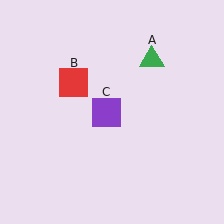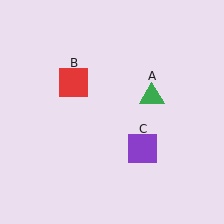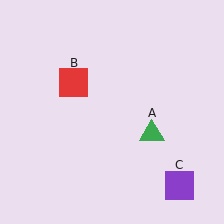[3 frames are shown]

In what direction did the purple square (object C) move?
The purple square (object C) moved down and to the right.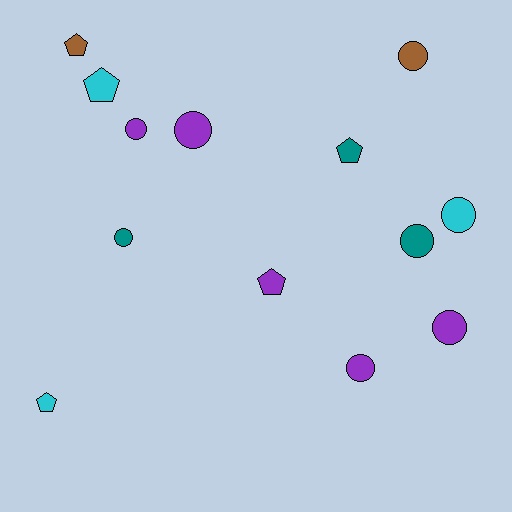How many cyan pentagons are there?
There are 2 cyan pentagons.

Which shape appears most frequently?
Circle, with 8 objects.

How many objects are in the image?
There are 13 objects.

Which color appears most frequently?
Purple, with 5 objects.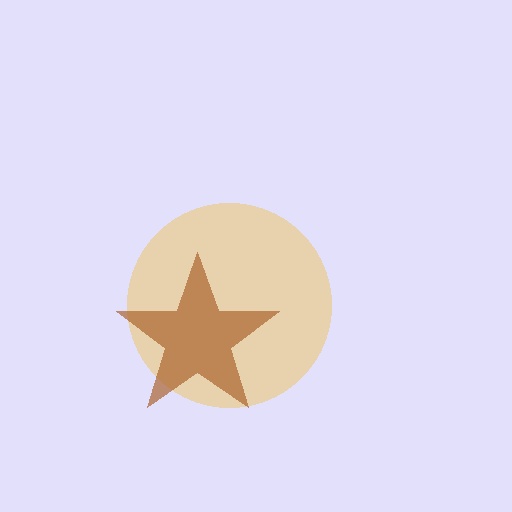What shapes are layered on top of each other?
The layered shapes are: a yellow circle, a brown star.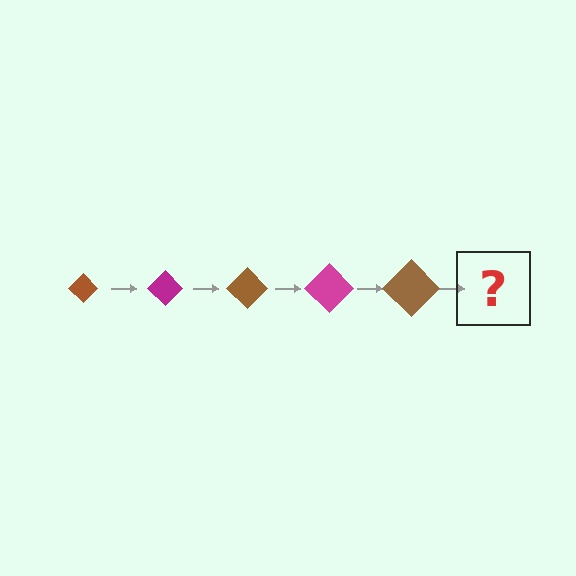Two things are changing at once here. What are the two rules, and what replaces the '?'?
The two rules are that the diamond grows larger each step and the color cycles through brown and magenta. The '?' should be a magenta diamond, larger than the previous one.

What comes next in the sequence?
The next element should be a magenta diamond, larger than the previous one.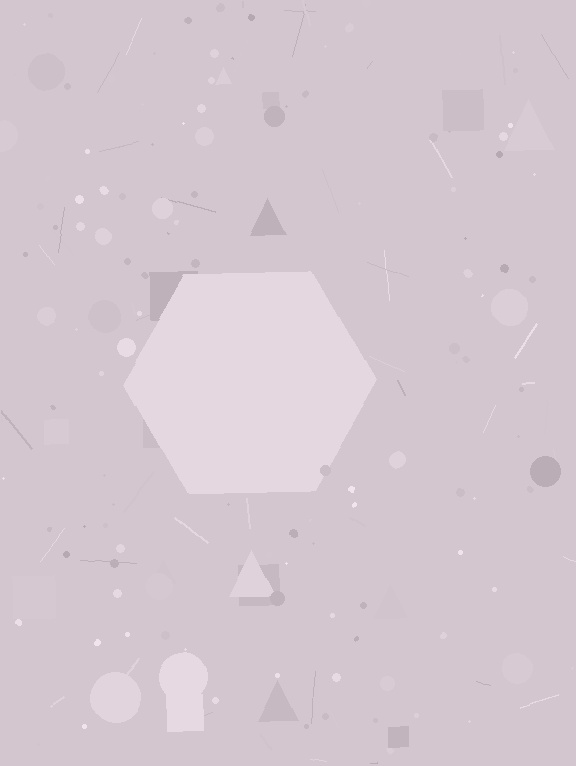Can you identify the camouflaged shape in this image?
The camouflaged shape is a hexagon.